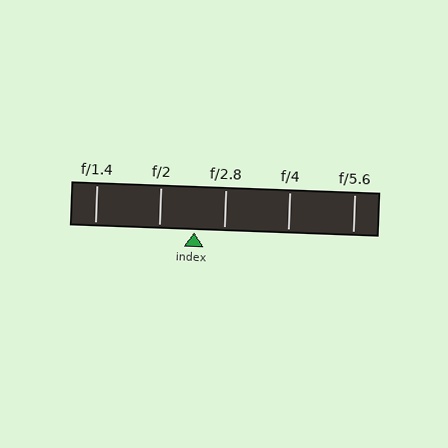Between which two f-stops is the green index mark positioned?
The index mark is between f/2 and f/2.8.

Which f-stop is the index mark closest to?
The index mark is closest to f/2.8.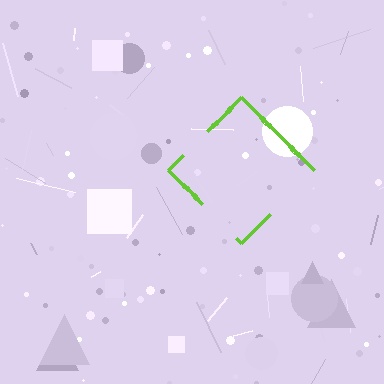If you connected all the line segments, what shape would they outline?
They would outline a diamond.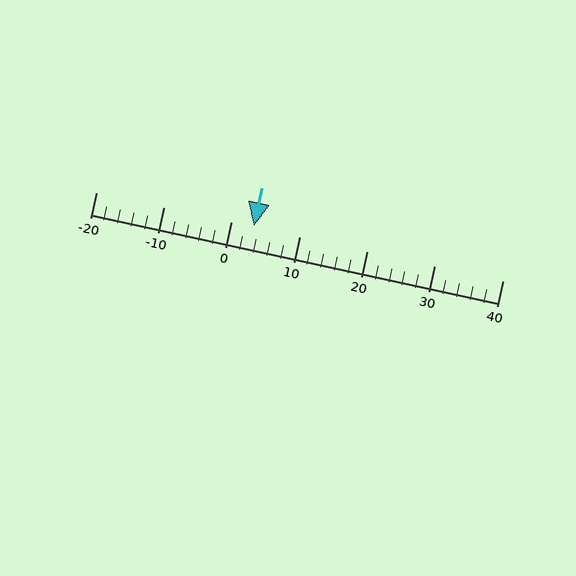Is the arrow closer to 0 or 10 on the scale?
The arrow is closer to 0.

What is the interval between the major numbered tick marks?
The major tick marks are spaced 10 units apart.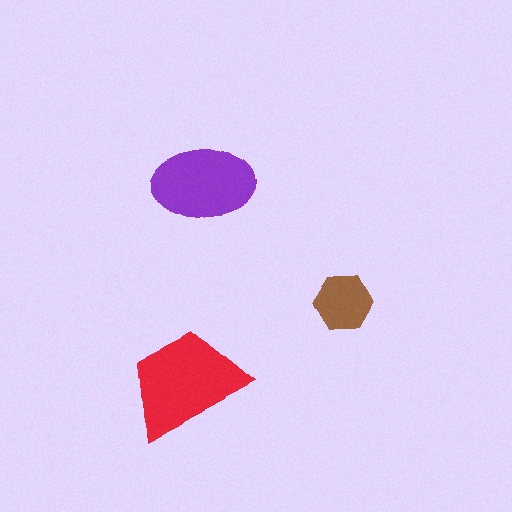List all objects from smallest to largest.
The brown hexagon, the purple ellipse, the red trapezoid.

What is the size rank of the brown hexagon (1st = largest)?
3rd.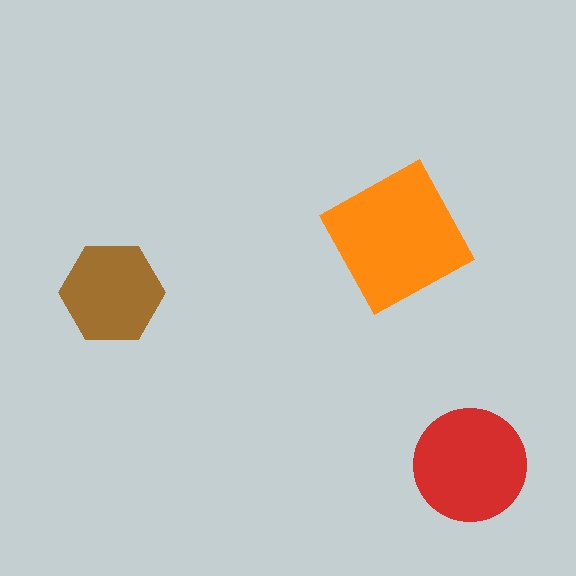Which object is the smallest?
The brown hexagon.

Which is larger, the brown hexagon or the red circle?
The red circle.